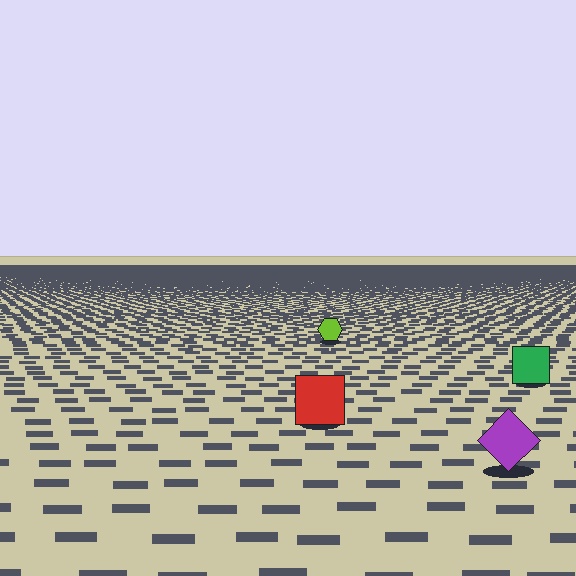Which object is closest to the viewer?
The purple diamond is closest. The texture marks near it are larger and more spread out.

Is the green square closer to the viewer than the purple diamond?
No. The purple diamond is closer — you can tell from the texture gradient: the ground texture is coarser near it.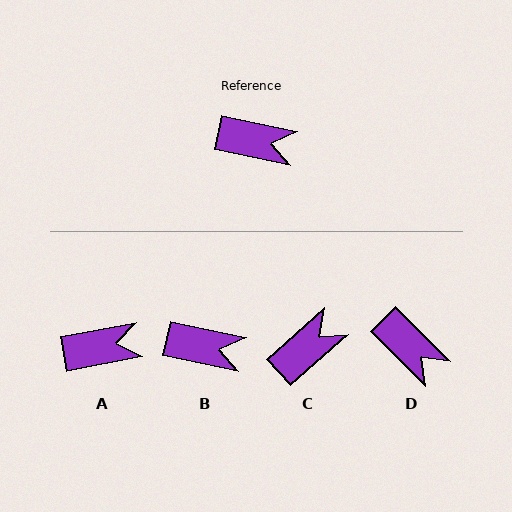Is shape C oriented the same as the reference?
No, it is off by about 53 degrees.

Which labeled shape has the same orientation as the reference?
B.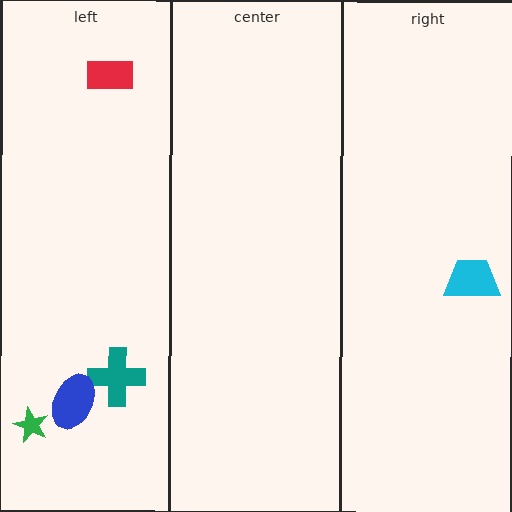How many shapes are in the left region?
4.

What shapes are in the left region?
The teal cross, the red rectangle, the blue ellipse, the green star.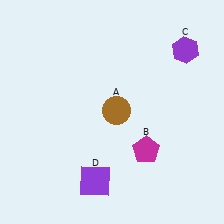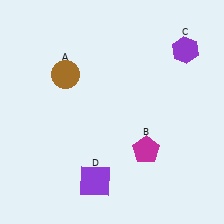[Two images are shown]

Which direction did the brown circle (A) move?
The brown circle (A) moved left.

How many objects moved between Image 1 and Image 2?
1 object moved between the two images.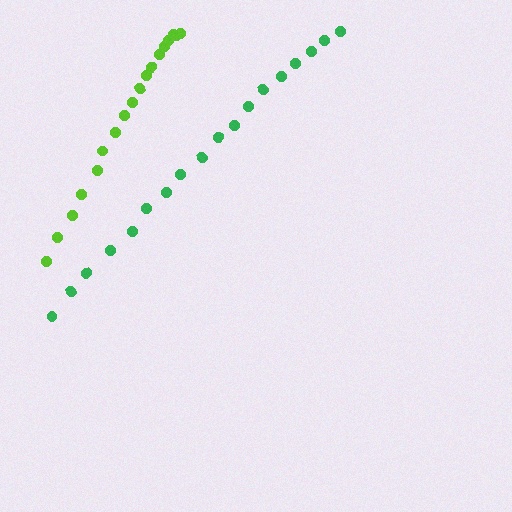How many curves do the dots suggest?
There are 2 distinct paths.